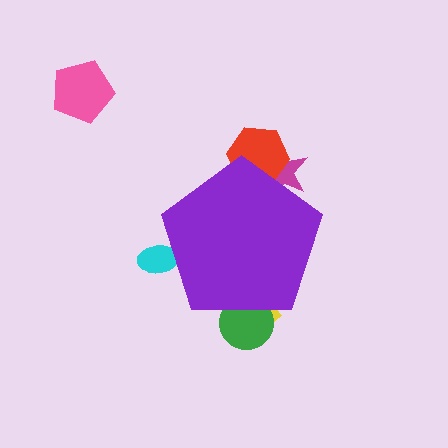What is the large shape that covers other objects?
A purple pentagon.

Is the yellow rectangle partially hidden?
Yes, the yellow rectangle is partially hidden behind the purple pentagon.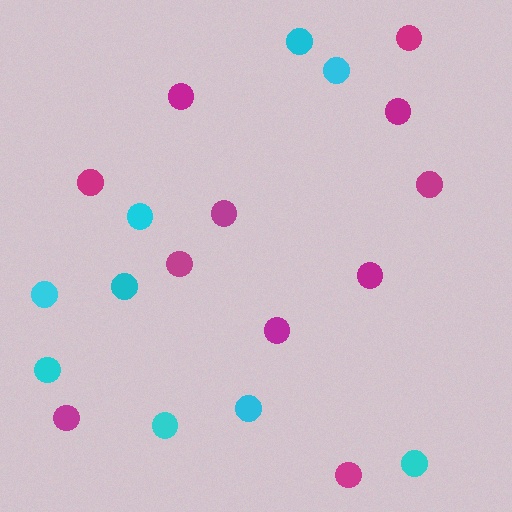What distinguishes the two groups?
There are 2 groups: one group of magenta circles (11) and one group of cyan circles (9).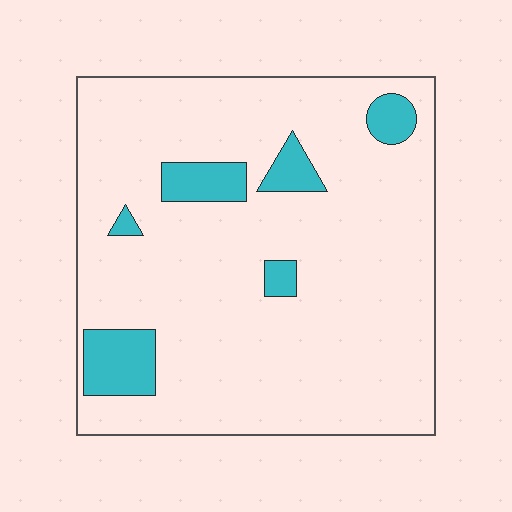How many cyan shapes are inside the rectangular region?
6.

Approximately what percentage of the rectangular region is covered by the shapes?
Approximately 10%.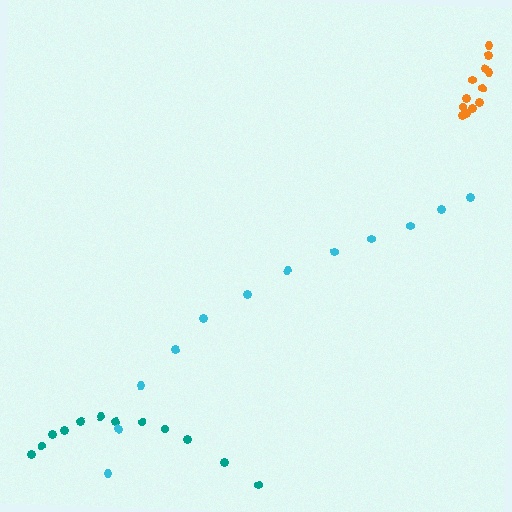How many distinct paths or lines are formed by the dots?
There are 3 distinct paths.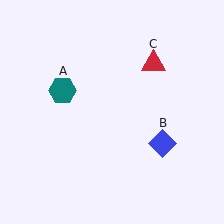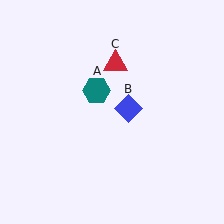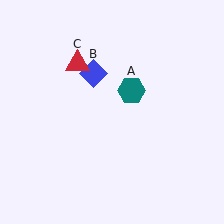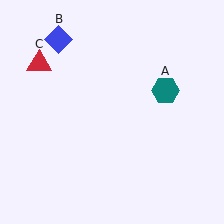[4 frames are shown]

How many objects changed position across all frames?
3 objects changed position: teal hexagon (object A), blue diamond (object B), red triangle (object C).